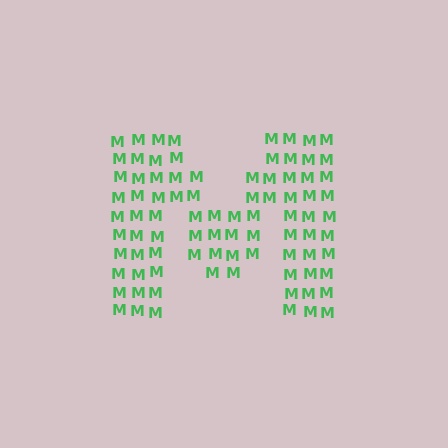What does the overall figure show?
The overall figure shows the letter M.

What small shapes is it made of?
It is made of small letter M's.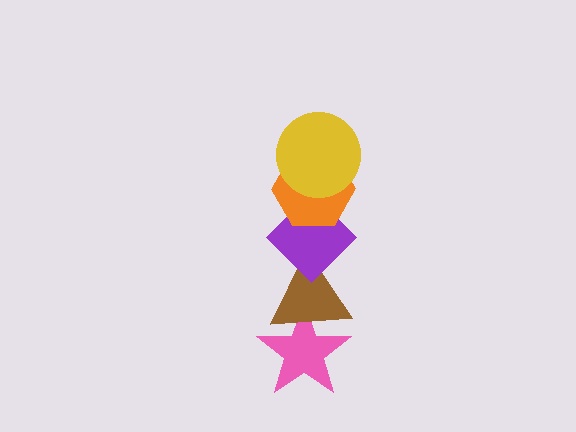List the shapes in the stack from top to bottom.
From top to bottom: the yellow circle, the orange hexagon, the purple diamond, the brown triangle, the pink star.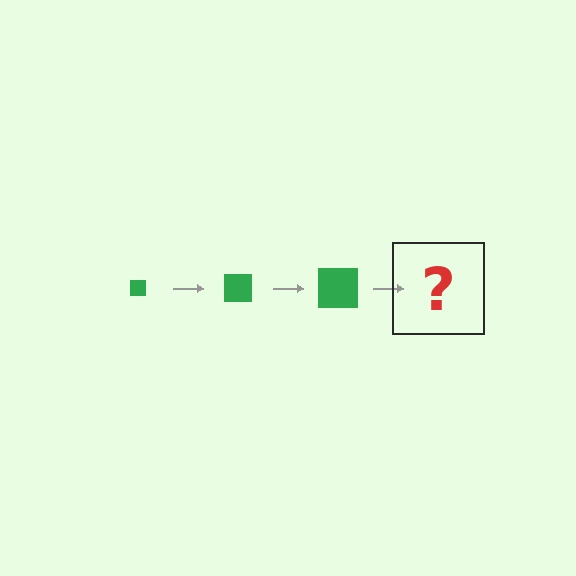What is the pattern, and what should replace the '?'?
The pattern is that the square gets progressively larger each step. The '?' should be a green square, larger than the previous one.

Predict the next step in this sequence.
The next step is a green square, larger than the previous one.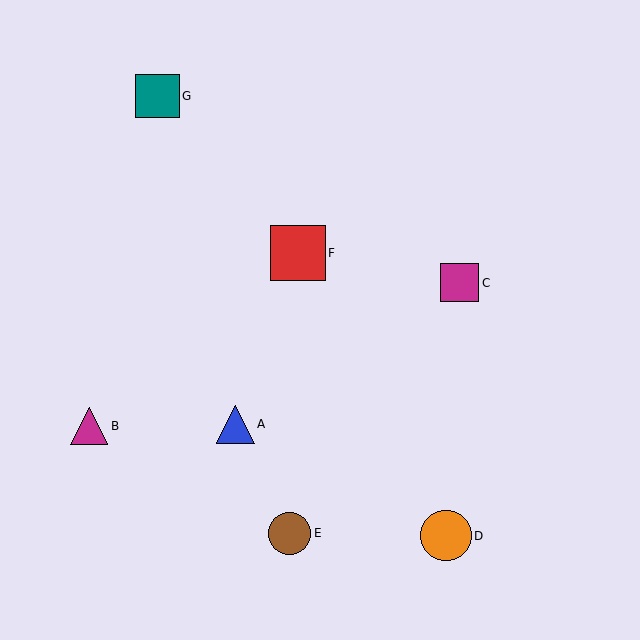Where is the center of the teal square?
The center of the teal square is at (157, 96).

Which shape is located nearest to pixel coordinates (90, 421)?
The magenta triangle (labeled B) at (89, 426) is nearest to that location.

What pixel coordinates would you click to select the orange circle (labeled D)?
Click at (446, 536) to select the orange circle D.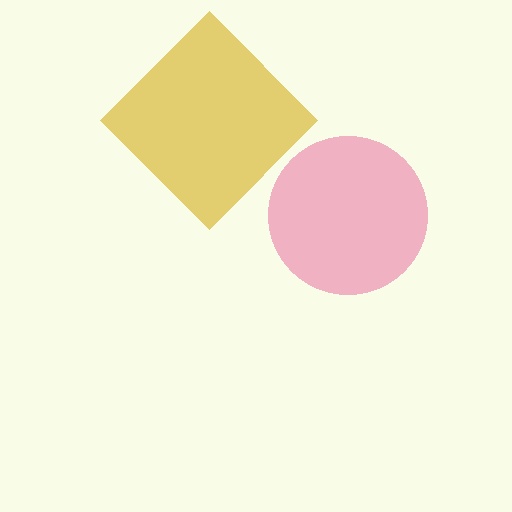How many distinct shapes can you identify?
There are 2 distinct shapes: a yellow diamond, a pink circle.